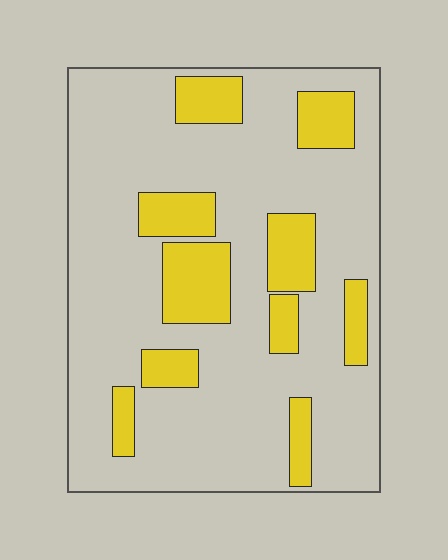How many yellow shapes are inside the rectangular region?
10.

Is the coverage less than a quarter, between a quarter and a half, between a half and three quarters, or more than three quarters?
Less than a quarter.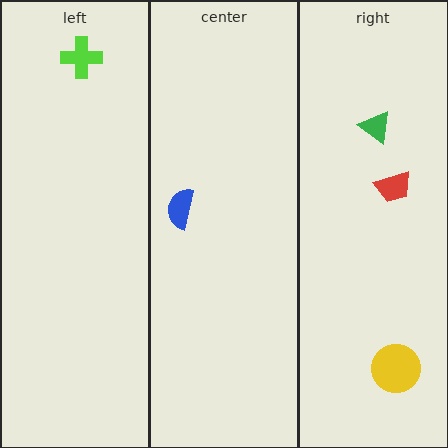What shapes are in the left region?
The lime cross.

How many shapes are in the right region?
3.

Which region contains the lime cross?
The left region.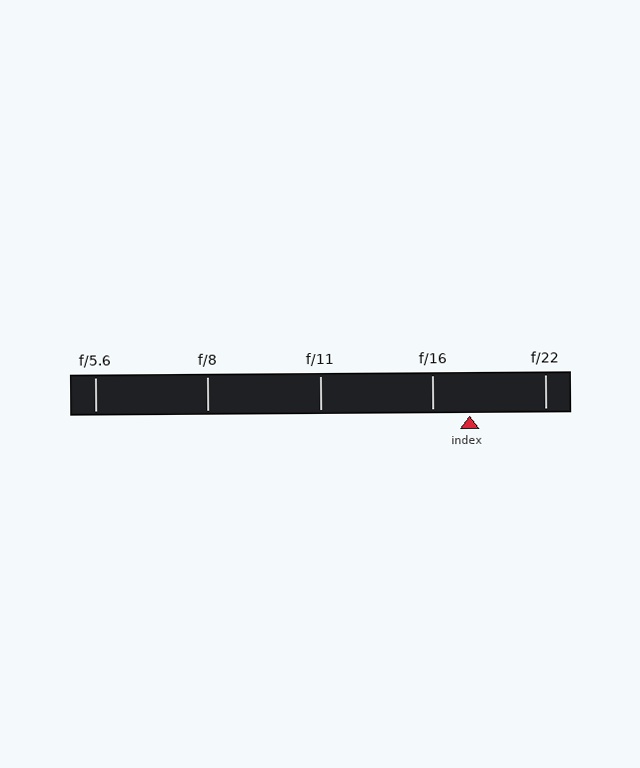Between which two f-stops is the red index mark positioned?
The index mark is between f/16 and f/22.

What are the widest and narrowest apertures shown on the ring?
The widest aperture shown is f/5.6 and the narrowest is f/22.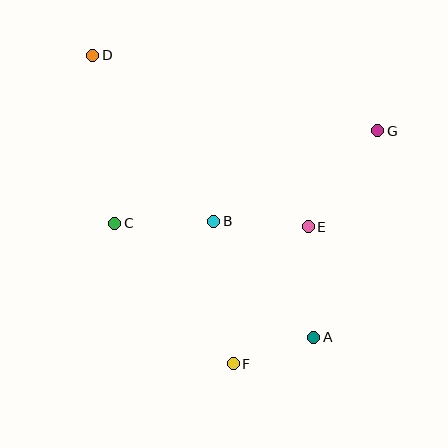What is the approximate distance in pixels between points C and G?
The distance between C and G is approximately 278 pixels.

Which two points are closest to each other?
Points A and F are closest to each other.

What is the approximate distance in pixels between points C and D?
The distance between C and D is approximately 169 pixels.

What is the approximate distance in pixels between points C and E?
The distance between C and E is approximately 193 pixels.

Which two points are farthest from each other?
Points A and D are farthest from each other.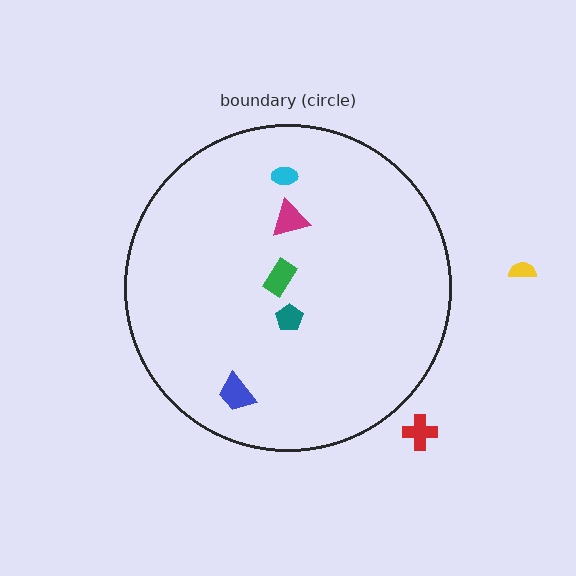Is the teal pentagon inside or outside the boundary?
Inside.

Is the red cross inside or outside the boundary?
Outside.